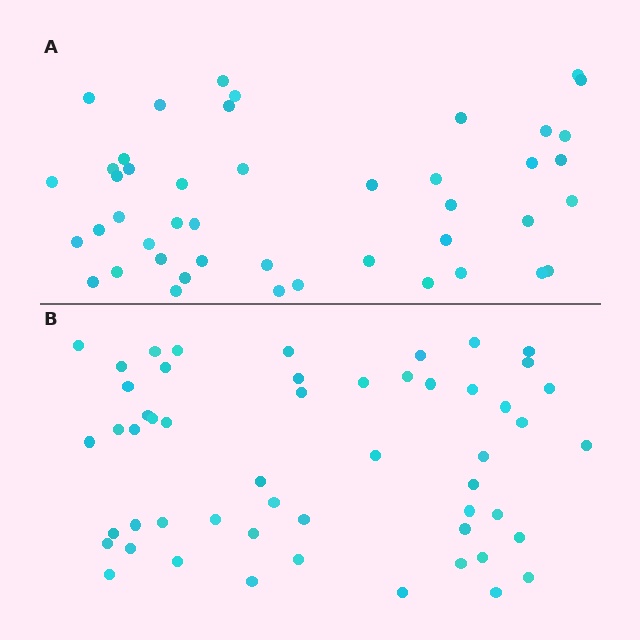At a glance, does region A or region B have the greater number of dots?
Region B (the bottom region) has more dots.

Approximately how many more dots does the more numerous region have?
Region B has roughly 8 or so more dots than region A.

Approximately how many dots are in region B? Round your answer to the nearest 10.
About 50 dots. (The exact count is 53, which rounds to 50.)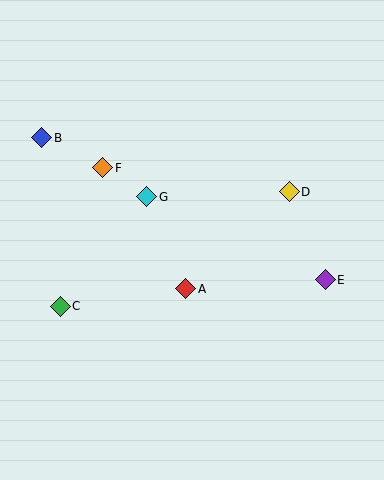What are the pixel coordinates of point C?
Point C is at (60, 306).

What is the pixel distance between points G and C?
The distance between G and C is 139 pixels.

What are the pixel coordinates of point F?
Point F is at (103, 168).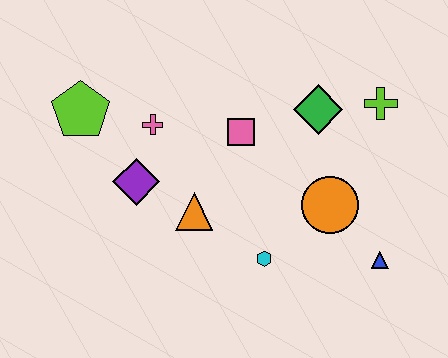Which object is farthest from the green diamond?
The lime pentagon is farthest from the green diamond.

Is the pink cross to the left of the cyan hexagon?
Yes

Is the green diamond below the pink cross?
No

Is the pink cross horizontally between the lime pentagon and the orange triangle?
Yes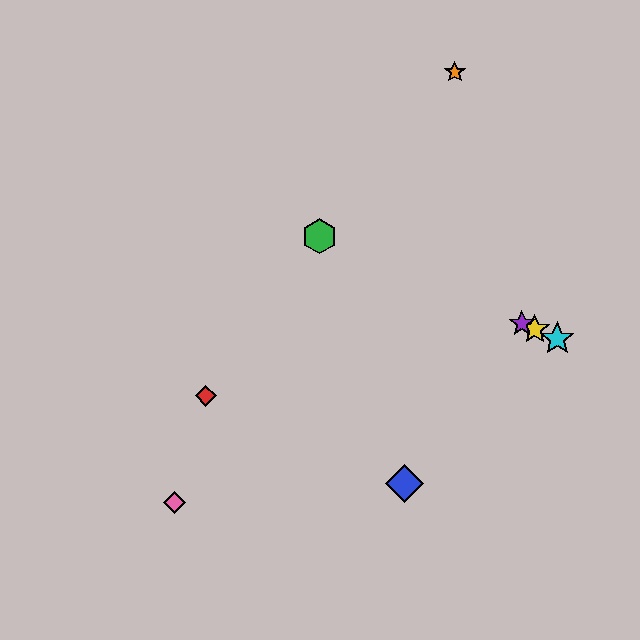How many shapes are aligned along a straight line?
4 shapes (the green hexagon, the yellow star, the purple star, the cyan star) are aligned along a straight line.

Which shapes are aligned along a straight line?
The green hexagon, the yellow star, the purple star, the cyan star are aligned along a straight line.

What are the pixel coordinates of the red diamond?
The red diamond is at (206, 396).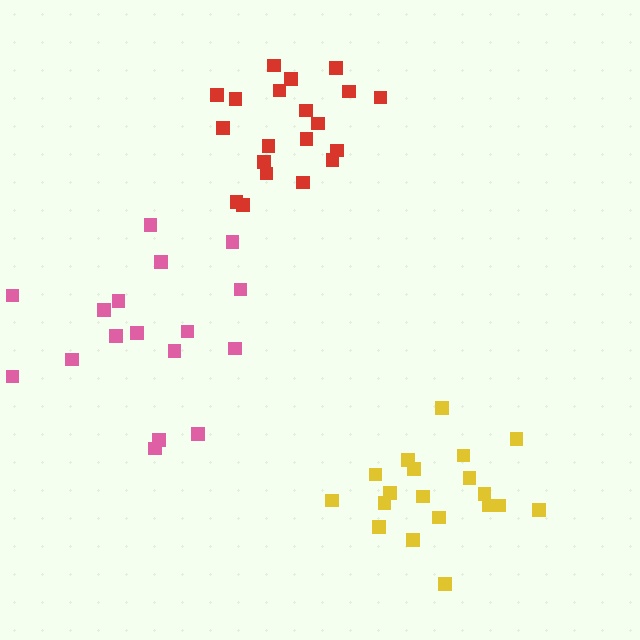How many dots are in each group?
Group 1: 17 dots, Group 2: 20 dots, Group 3: 19 dots (56 total).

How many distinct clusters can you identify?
There are 3 distinct clusters.